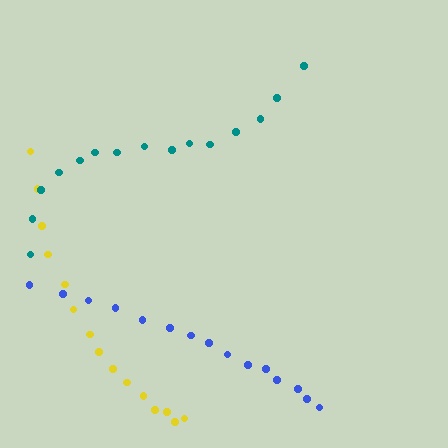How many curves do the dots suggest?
There are 3 distinct paths.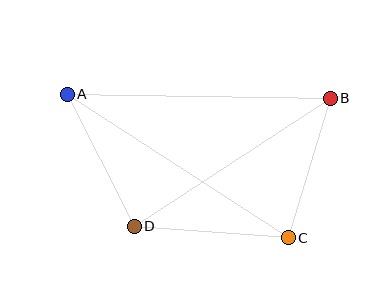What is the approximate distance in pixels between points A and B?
The distance between A and B is approximately 263 pixels.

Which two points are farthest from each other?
Points A and C are farthest from each other.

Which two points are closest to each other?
Points B and C are closest to each other.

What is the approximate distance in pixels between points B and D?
The distance between B and D is approximately 234 pixels.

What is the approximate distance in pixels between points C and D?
The distance between C and D is approximately 154 pixels.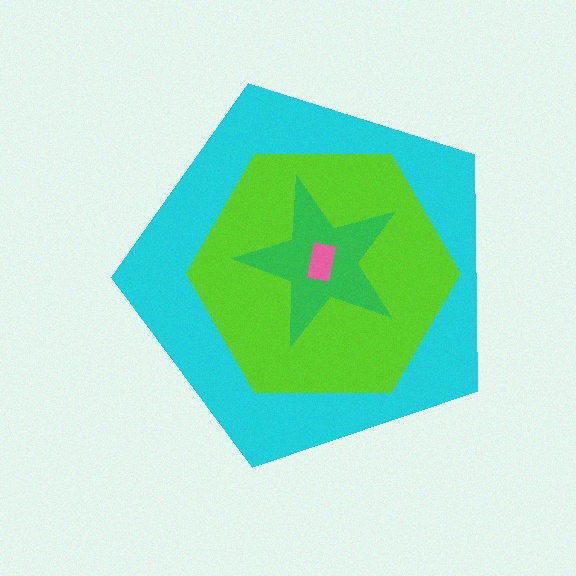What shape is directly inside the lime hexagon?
The green star.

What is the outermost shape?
The cyan pentagon.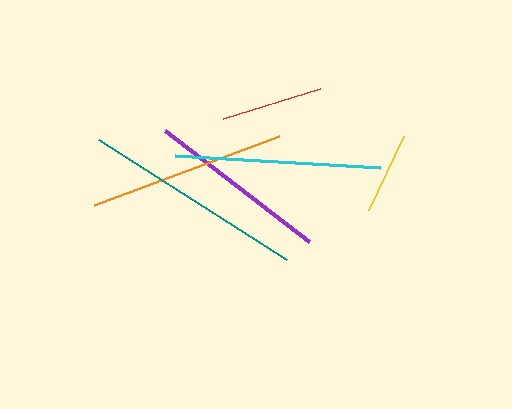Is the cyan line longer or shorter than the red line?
The cyan line is longer than the red line.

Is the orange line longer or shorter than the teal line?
The teal line is longer than the orange line.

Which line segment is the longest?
The teal line is the longest at approximately 223 pixels.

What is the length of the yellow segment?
The yellow segment is approximately 82 pixels long.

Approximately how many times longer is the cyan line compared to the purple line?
The cyan line is approximately 1.1 times the length of the purple line.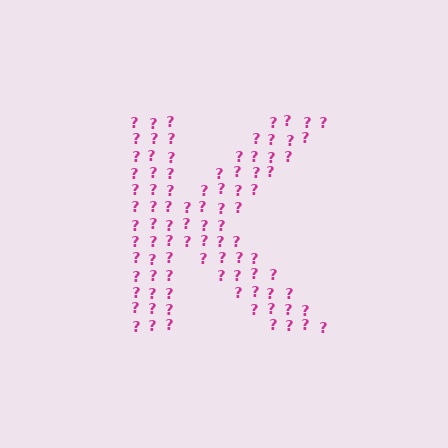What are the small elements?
The small elements are question marks.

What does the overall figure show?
The overall figure shows the letter K.